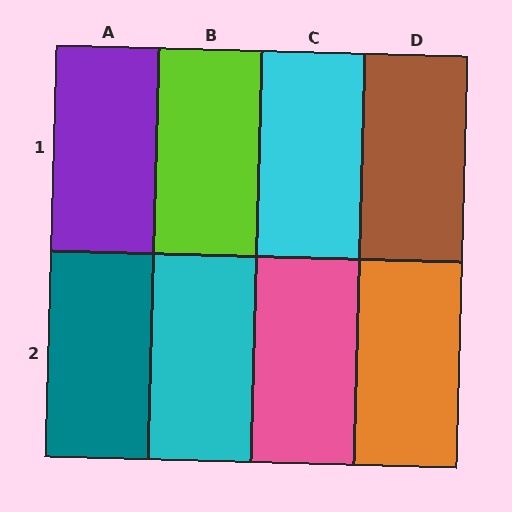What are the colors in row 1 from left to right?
Purple, lime, cyan, brown.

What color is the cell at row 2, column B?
Cyan.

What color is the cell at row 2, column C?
Pink.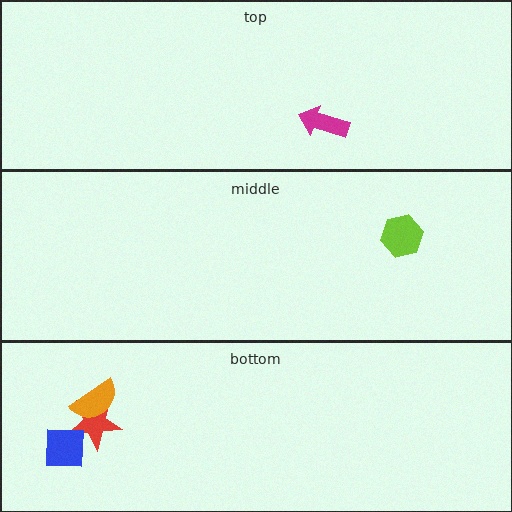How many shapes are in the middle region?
1.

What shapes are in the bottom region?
The red star, the blue square, the orange semicircle.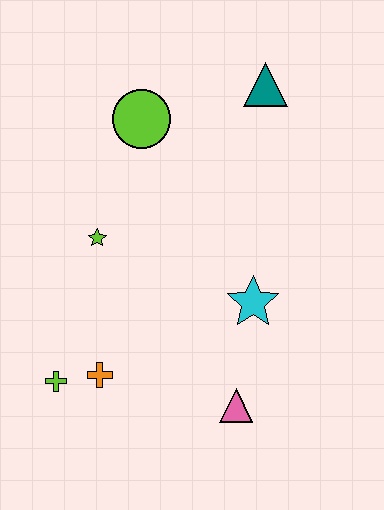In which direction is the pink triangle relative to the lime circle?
The pink triangle is below the lime circle.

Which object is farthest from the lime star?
The teal triangle is farthest from the lime star.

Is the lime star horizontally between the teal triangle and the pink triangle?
No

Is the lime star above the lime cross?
Yes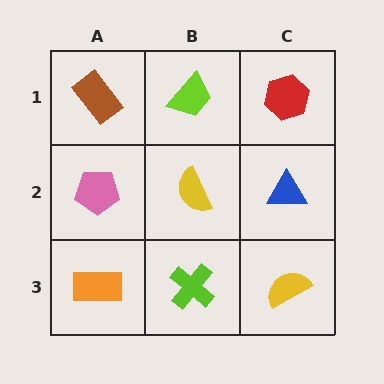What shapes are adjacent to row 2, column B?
A lime trapezoid (row 1, column B), a lime cross (row 3, column B), a pink pentagon (row 2, column A), a blue triangle (row 2, column C).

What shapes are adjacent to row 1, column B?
A yellow semicircle (row 2, column B), a brown rectangle (row 1, column A), a red hexagon (row 1, column C).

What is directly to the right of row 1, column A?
A lime trapezoid.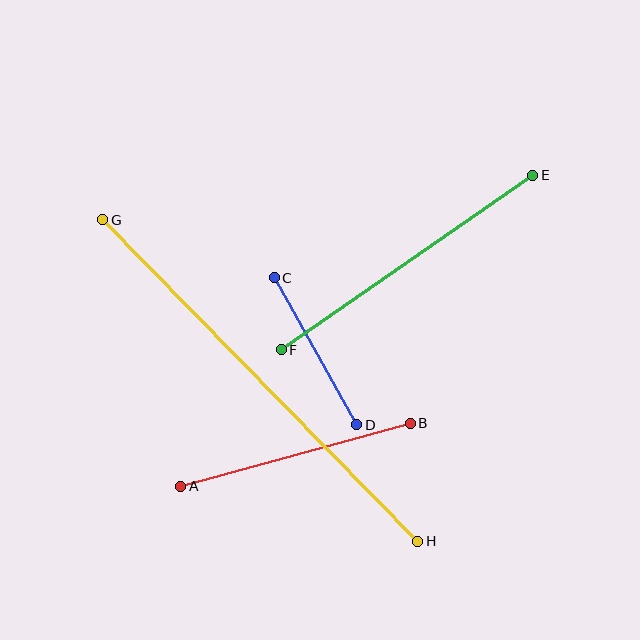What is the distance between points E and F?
The distance is approximately 306 pixels.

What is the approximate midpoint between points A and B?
The midpoint is at approximately (296, 455) pixels.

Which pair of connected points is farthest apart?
Points G and H are farthest apart.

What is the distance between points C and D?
The distance is approximately 169 pixels.